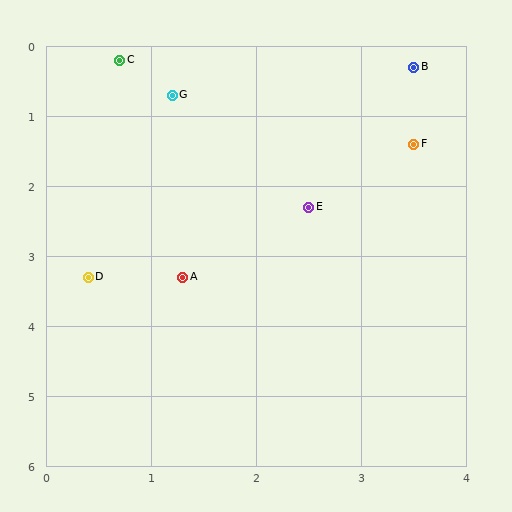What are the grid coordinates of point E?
Point E is at approximately (2.5, 2.3).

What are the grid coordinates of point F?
Point F is at approximately (3.5, 1.4).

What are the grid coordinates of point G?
Point G is at approximately (1.2, 0.7).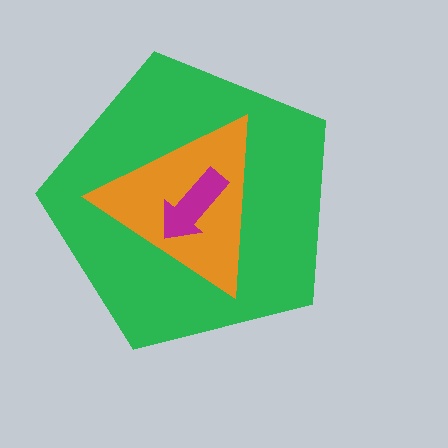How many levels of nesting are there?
3.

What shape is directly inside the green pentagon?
The orange triangle.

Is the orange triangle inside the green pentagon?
Yes.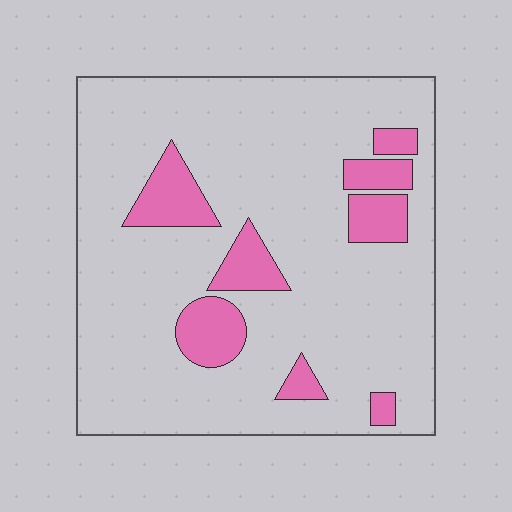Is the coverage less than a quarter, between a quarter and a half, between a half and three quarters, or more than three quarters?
Less than a quarter.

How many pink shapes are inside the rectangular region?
8.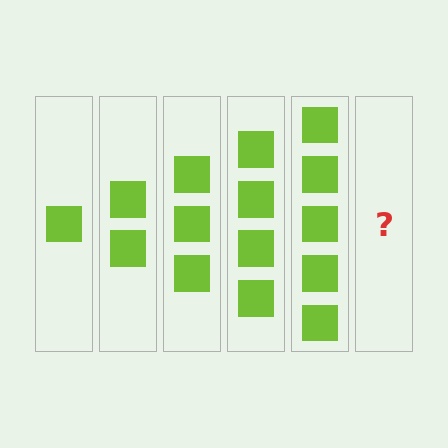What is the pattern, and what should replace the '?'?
The pattern is that each step adds one more square. The '?' should be 6 squares.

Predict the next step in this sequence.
The next step is 6 squares.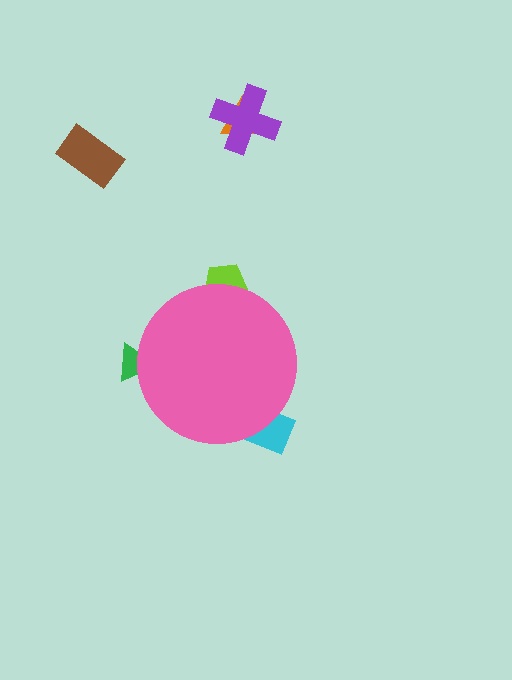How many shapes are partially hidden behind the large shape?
3 shapes are partially hidden.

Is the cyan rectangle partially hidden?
Yes, the cyan rectangle is partially hidden behind the pink circle.